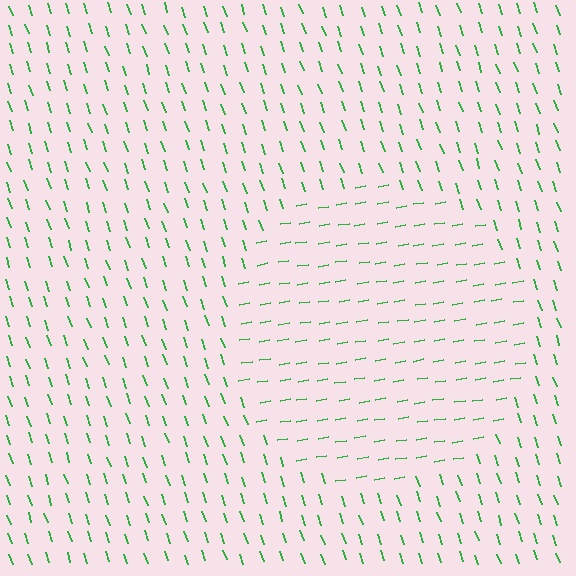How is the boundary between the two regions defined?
The boundary is defined purely by a change in line orientation (approximately 81 degrees difference). All lines are the same color and thickness.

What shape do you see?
I see a circle.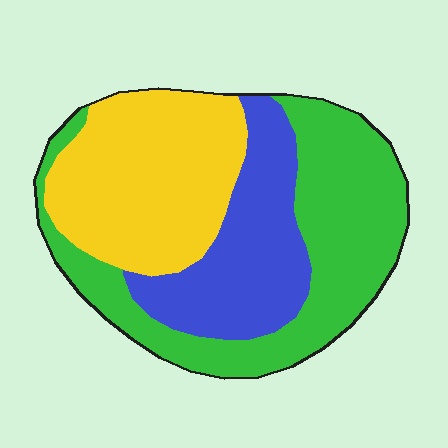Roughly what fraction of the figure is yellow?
Yellow covers roughly 35% of the figure.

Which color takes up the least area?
Blue, at roughly 25%.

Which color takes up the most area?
Green, at roughly 40%.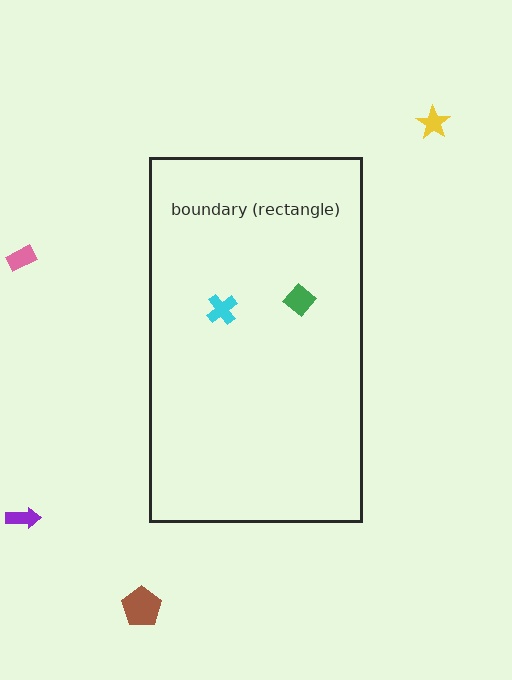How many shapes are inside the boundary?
2 inside, 4 outside.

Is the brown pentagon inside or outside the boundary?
Outside.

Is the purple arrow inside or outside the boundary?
Outside.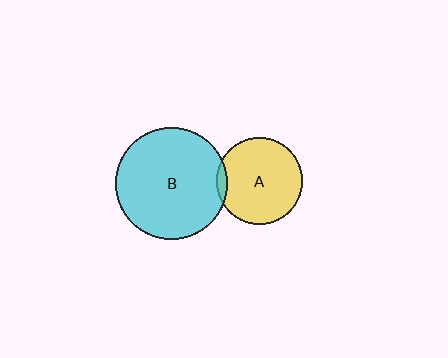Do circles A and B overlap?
Yes.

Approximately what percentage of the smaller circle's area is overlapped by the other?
Approximately 5%.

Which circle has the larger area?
Circle B (cyan).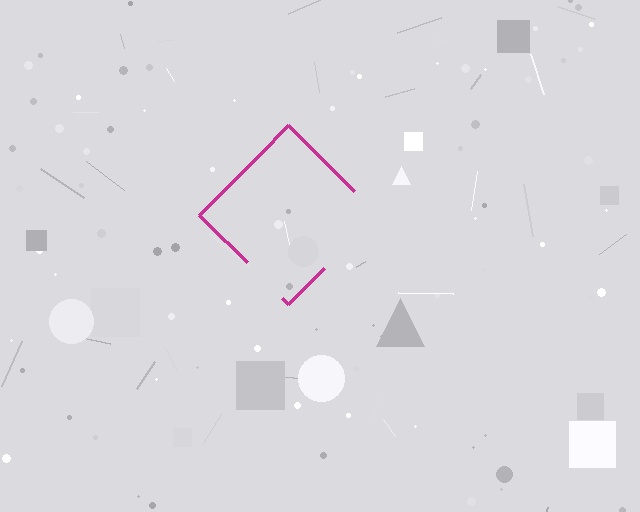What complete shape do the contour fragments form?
The contour fragments form a diamond.